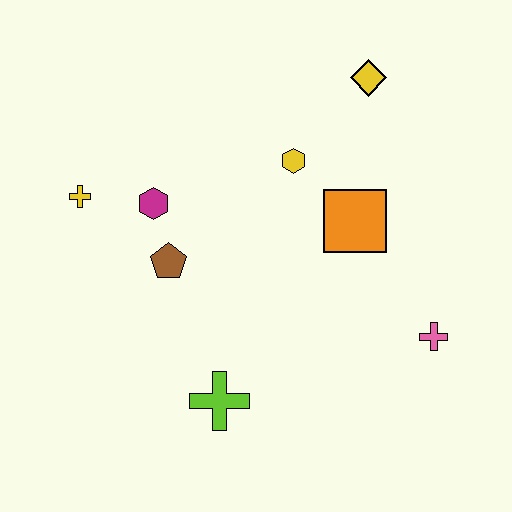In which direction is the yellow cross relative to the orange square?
The yellow cross is to the left of the orange square.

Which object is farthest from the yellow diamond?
The lime cross is farthest from the yellow diamond.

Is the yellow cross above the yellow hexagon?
No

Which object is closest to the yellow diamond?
The yellow hexagon is closest to the yellow diamond.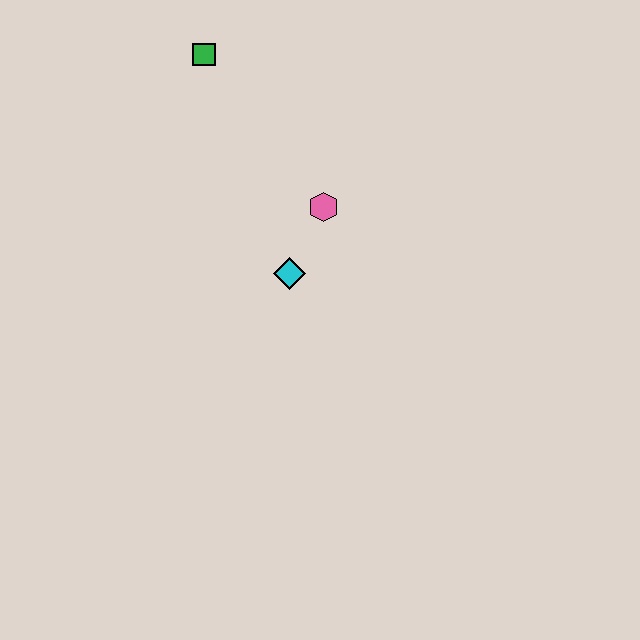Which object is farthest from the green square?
The cyan diamond is farthest from the green square.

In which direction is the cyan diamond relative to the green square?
The cyan diamond is below the green square.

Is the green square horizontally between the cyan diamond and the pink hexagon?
No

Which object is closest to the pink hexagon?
The cyan diamond is closest to the pink hexagon.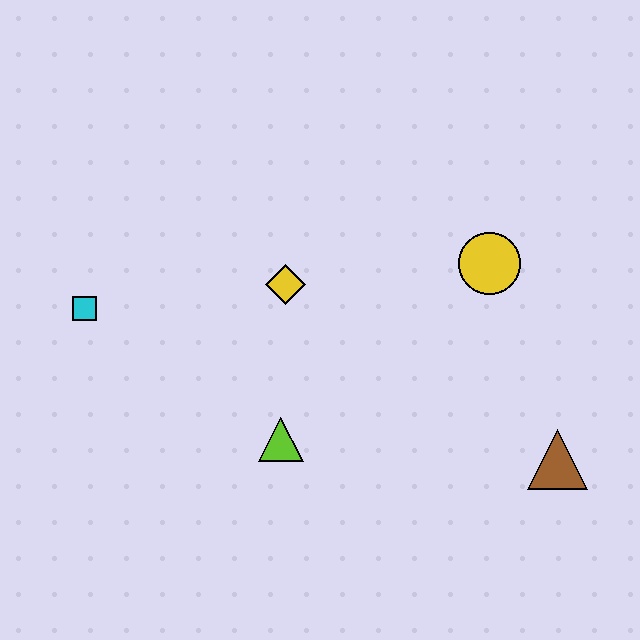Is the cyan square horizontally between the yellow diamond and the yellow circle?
No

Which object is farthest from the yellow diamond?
The brown triangle is farthest from the yellow diamond.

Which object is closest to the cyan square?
The yellow diamond is closest to the cyan square.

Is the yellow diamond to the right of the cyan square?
Yes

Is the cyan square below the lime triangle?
No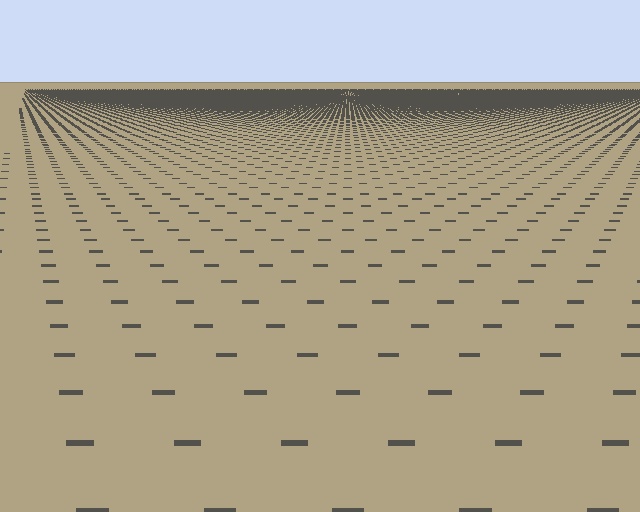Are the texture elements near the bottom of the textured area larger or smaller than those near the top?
Larger. Near the bottom, elements are closer to the viewer and appear at a bigger on-screen size.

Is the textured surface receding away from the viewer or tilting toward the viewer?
The surface is receding away from the viewer. Texture elements get smaller and denser toward the top.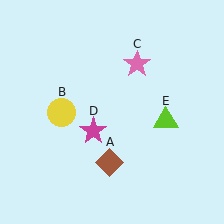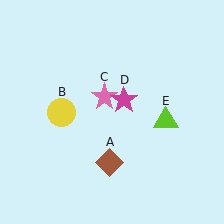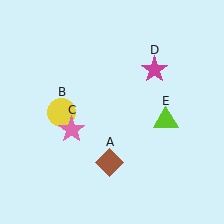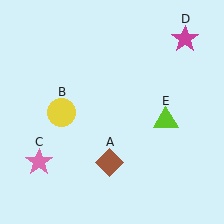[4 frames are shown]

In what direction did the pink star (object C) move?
The pink star (object C) moved down and to the left.